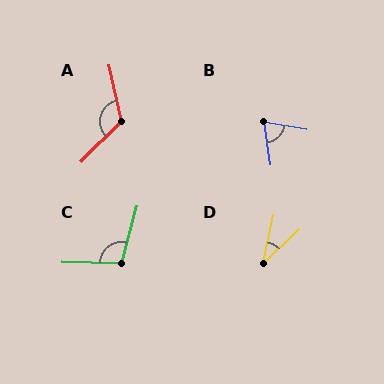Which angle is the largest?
A, at approximately 123 degrees.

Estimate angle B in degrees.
Approximately 72 degrees.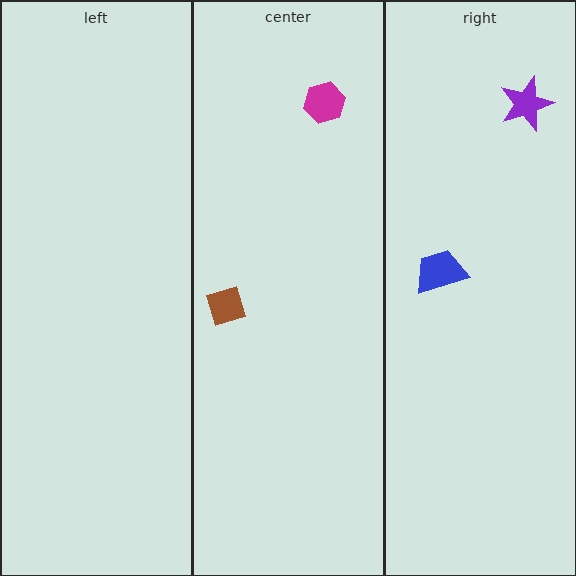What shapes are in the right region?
The purple star, the blue trapezoid.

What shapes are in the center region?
The brown diamond, the magenta hexagon.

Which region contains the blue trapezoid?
The right region.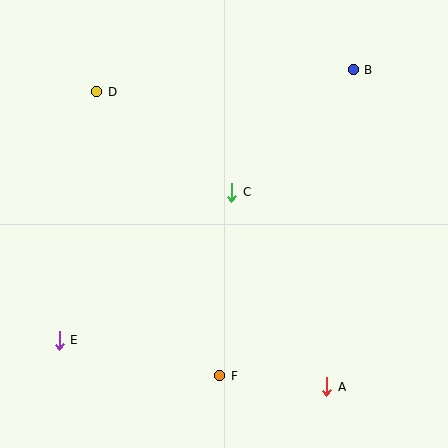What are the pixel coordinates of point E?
Point E is at (59, 340).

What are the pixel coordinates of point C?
Point C is at (232, 192).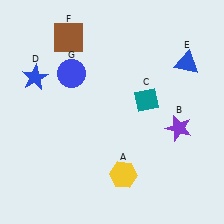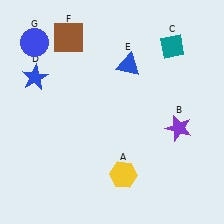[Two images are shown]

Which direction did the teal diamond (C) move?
The teal diamond (C) moved up.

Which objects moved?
The objects that moved are: the teal diamond (C), the blue triangle (E), the blue circle (G).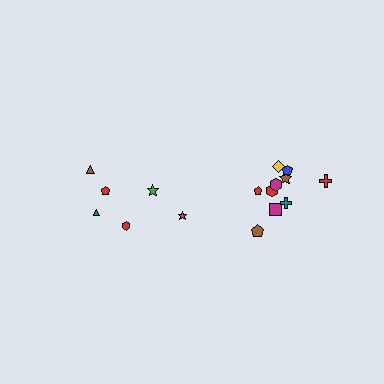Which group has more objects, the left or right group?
The right group.